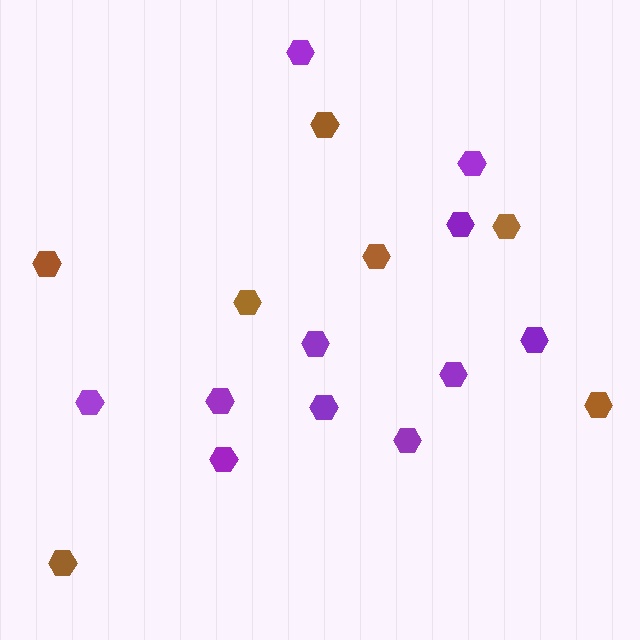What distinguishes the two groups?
There are 2 groups: one group of brown hexagons (7) and one group of purple hexagons (11).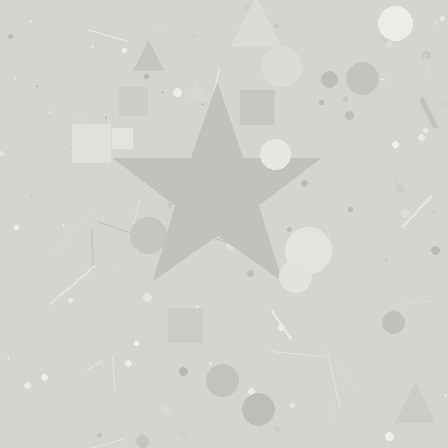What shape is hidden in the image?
A star is hidden in the image.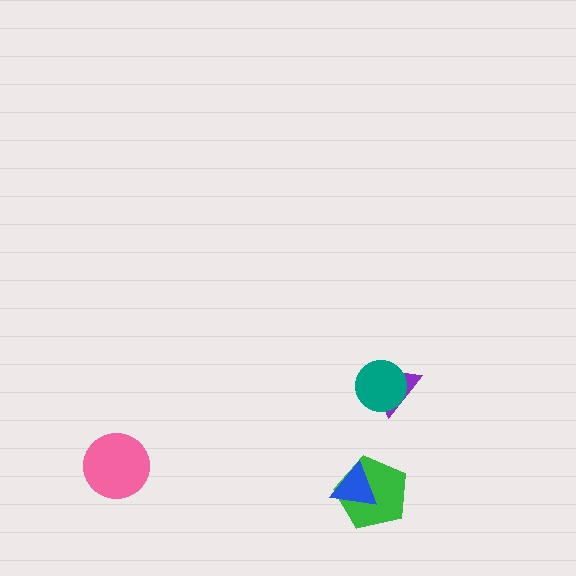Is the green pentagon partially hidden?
Yes, it is partially covered by another shape.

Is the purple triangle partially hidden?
Yes, it is partially covered by another shape.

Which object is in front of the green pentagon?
The blue triangle is in front of the green pentagon.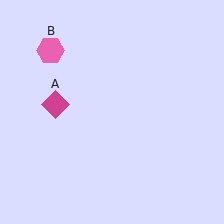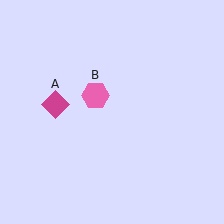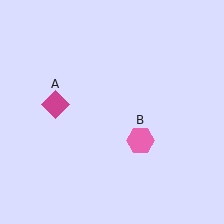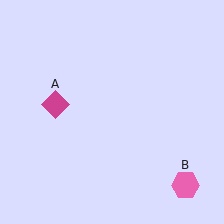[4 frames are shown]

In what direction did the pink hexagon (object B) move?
The pink hexagon (object B) moved down and to the right.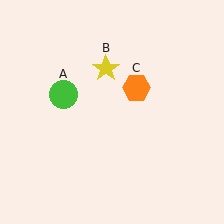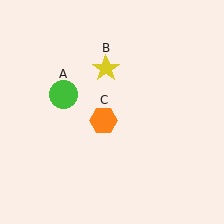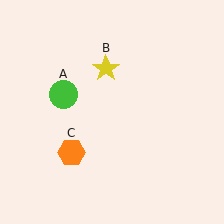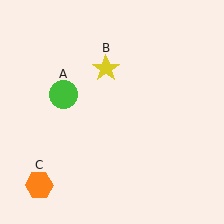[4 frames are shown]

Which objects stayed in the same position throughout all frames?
Green circle (object A) and yellow star (object B) remained stationary.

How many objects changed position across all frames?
1 object changed position: orange hexagon (object C).